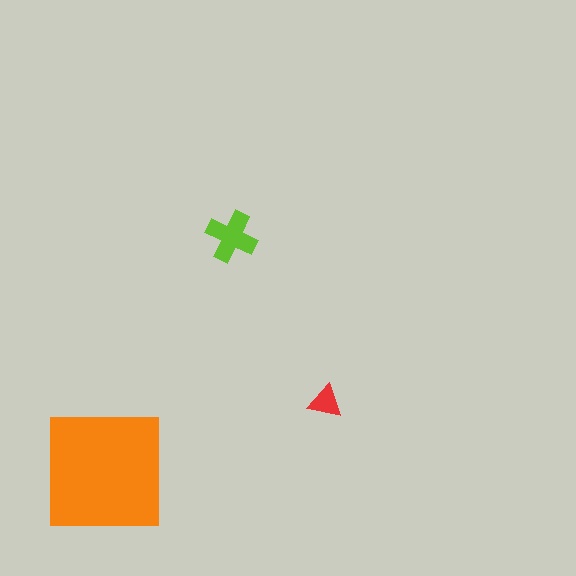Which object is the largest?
The orange square.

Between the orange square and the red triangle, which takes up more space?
The orange square.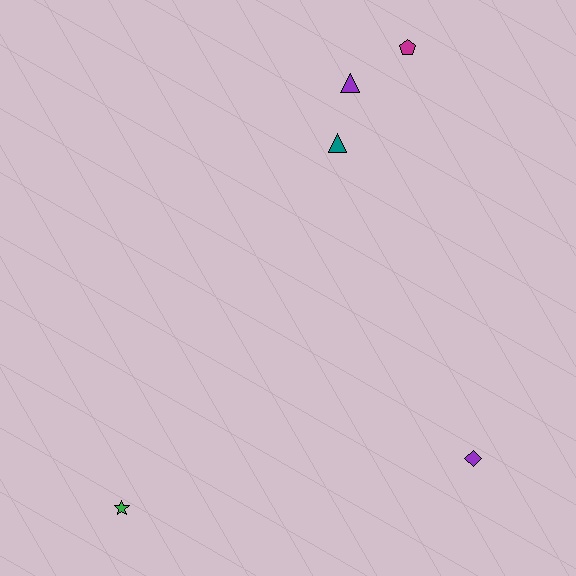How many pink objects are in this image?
There are no pink objects.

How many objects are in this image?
There are 5 objects.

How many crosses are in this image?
There are no crosses.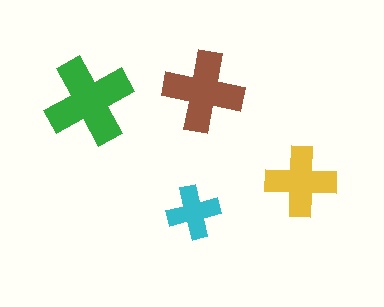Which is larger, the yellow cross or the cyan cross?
The yellow one.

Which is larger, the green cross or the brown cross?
The green one.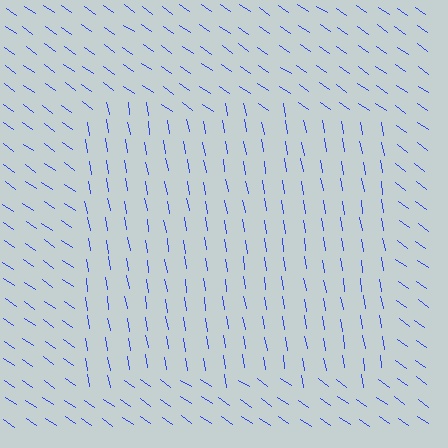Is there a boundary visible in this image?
Yes, there is a texture boundary formed by a change in line orientation.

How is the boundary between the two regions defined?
The boundary is defined purely by a change in line orientation (approximately 45 degrees difference). All lines are the same color and thickness.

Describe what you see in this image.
The image is filled with small blue line segments. A rectangle region in the image has lines oriented differently from the surrounding lines, creating a visible texture boundary.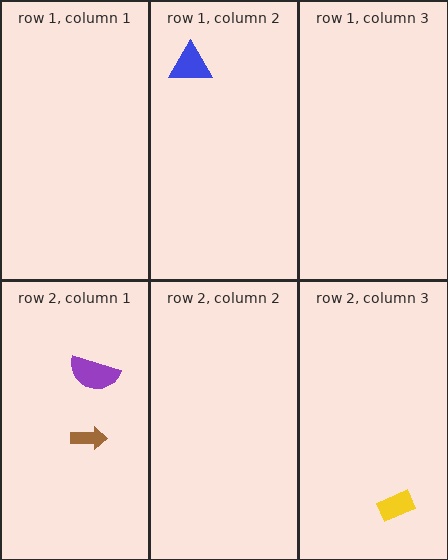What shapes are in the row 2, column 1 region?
The purple semicircle, the brown arrow.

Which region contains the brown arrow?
The row 2, column 1 region.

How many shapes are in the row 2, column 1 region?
2.